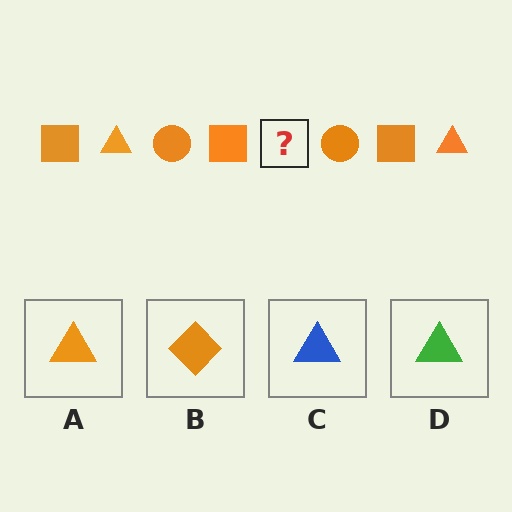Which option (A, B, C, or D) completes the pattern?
A.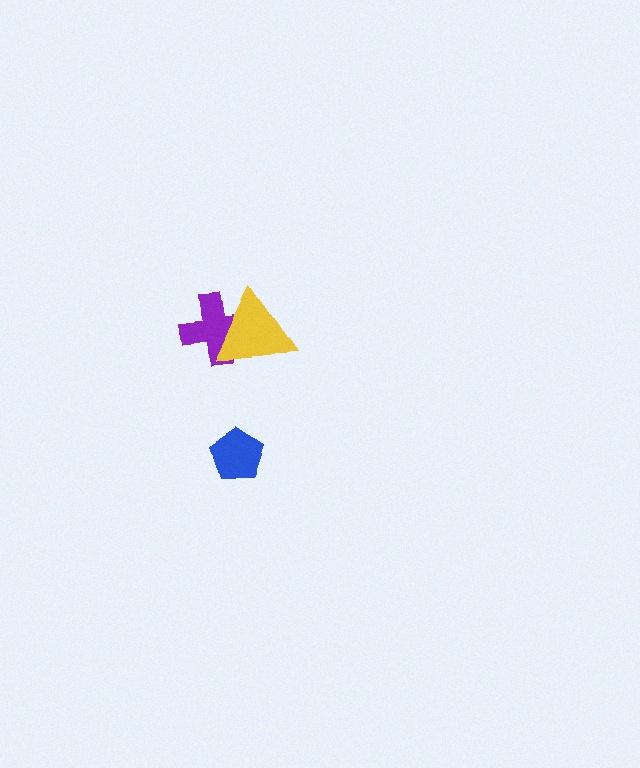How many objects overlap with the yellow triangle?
1 object overlaps with the yellow triangle.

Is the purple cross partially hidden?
Yes, it is partially covered by another shape.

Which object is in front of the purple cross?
The yellow triangle is in front of the purple cross.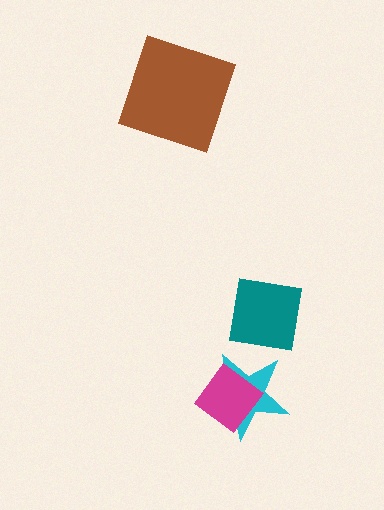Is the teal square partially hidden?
No, no other shape covers it.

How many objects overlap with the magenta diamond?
1 object overlaps with the magenta diamond.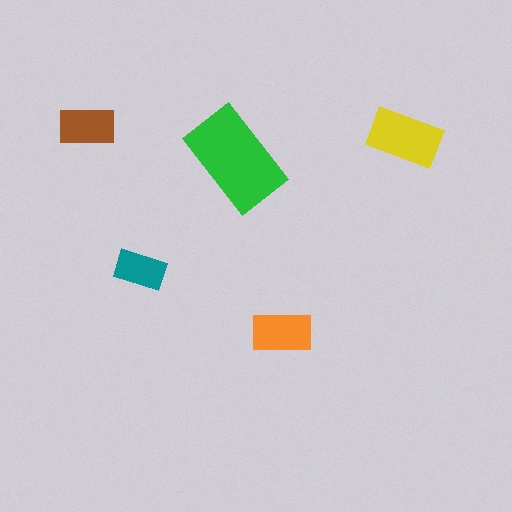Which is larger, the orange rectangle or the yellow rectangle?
The yellow one.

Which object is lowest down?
The orange rectangle is bottommost.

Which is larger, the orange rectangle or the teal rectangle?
The orange one.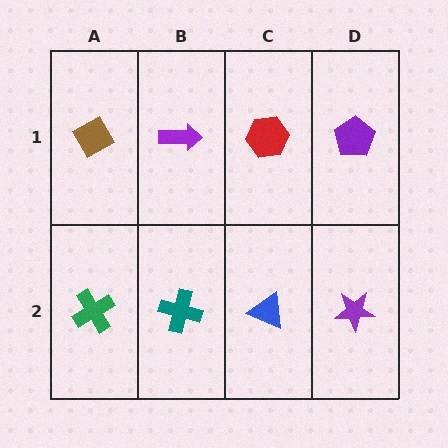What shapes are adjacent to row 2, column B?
A purple arrow (row 1, column B), a green cross (row 2, column A), a blue triangle (row 2, column C).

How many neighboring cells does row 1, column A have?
2.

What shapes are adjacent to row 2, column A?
A brown diamond (row 1, column A), a teal cross (row 2, column B).